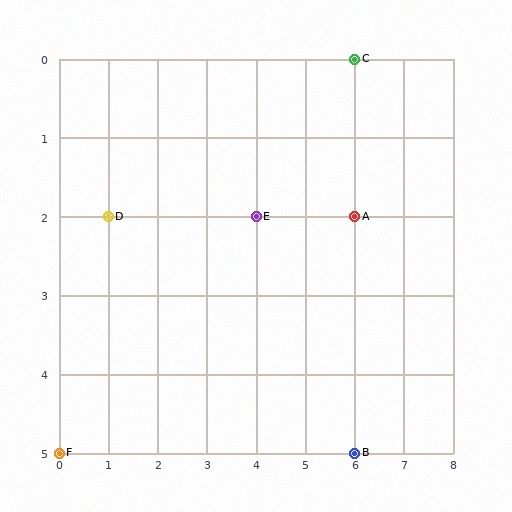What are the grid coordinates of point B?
Point B is at grid coordinates (6, 5).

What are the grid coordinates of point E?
Point E is at grid coordinates (4, 2).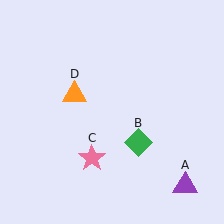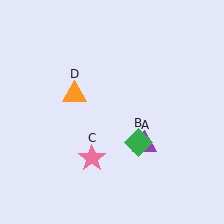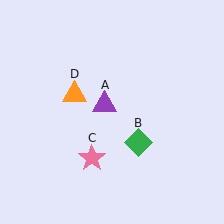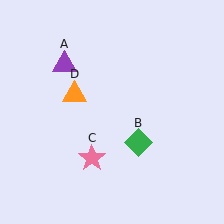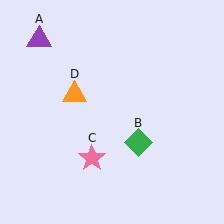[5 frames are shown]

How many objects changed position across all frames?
1 object changed position: purple triangle (object A).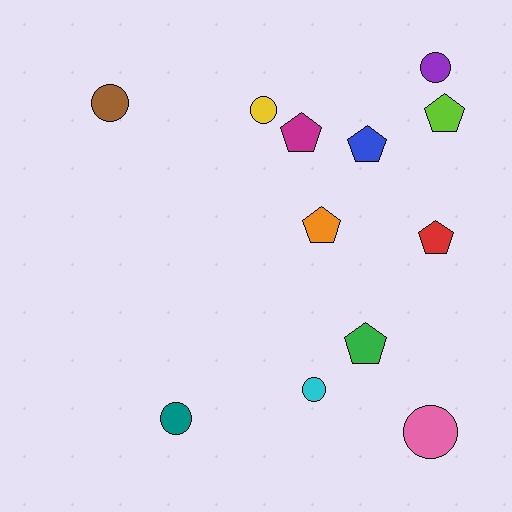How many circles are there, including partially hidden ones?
There are 6 circles.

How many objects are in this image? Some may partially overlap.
There are 12 objects.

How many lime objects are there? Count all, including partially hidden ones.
There is 1 lime object.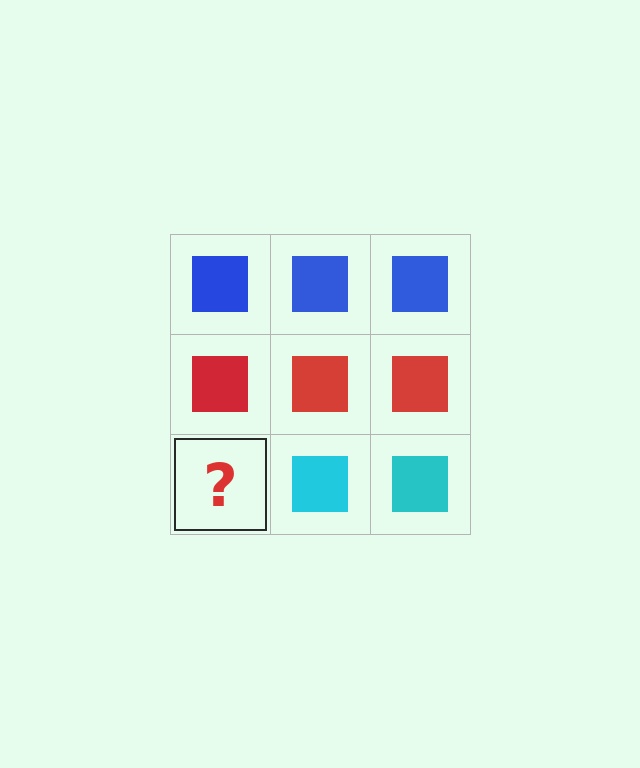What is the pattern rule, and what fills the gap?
The rule is that each row has a consistent color. The gap should be filled with a cyan square.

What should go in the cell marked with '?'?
The missing cell should contain a cyan square.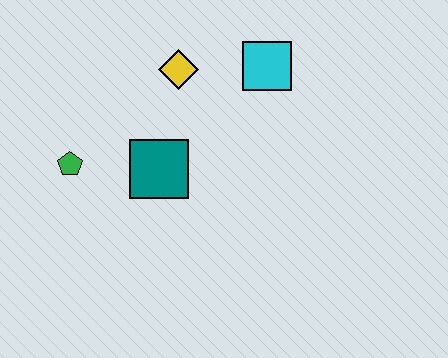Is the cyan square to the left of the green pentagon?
No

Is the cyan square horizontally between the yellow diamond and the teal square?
No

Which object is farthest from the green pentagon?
The cyan square is farthest from the green pentagon.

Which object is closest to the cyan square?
The yellow diamond is closest to the cyan square.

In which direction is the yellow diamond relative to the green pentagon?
The yellow diamond is to the right of the green pentagon.